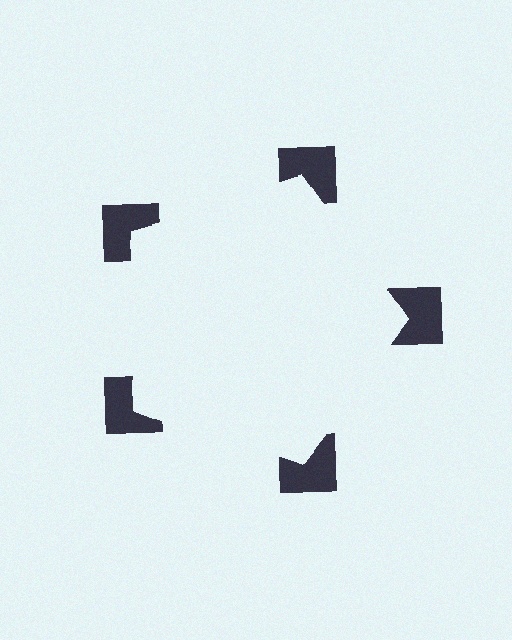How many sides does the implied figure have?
5 sides.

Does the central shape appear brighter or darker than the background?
It typically appears slightly brighter than the background, even though no actual brightness change is drawn.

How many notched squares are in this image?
There are 5 — one at each vertex of the illusory pentagon.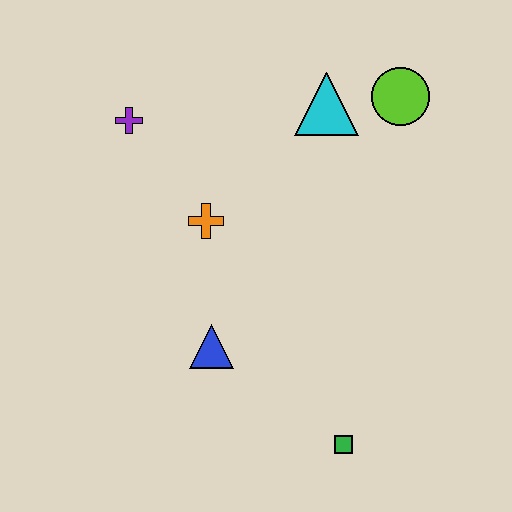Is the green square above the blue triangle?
No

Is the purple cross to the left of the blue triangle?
Yes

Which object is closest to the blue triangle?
The orange cross is closest to the blue triangle.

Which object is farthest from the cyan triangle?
The green square is farthest from the cyan triangle.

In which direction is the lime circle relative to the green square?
The lime circle is above the green square.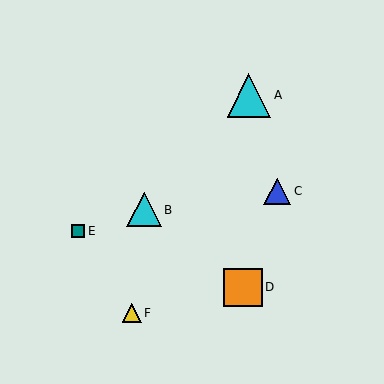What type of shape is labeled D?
Shape D is an orange square.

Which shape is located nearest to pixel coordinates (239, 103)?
The cyan triangle (labeled A) at (249, 96) is nearest to that location.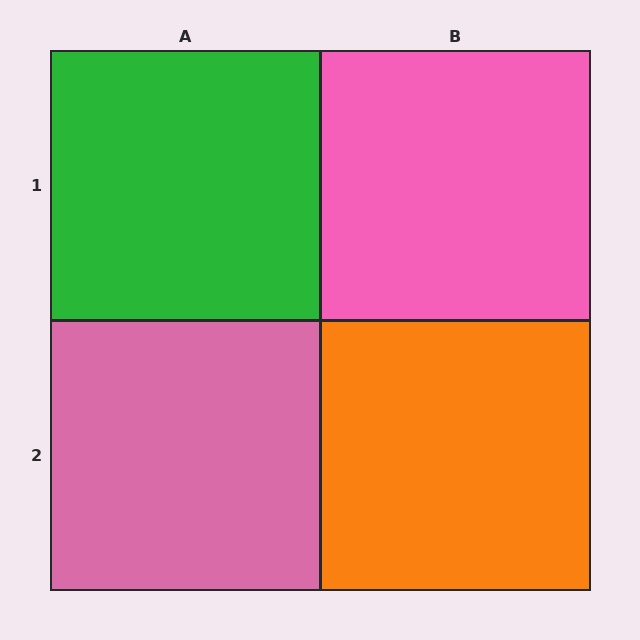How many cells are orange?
1 cell is orange.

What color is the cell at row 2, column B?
Orange.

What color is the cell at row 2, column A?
Pink.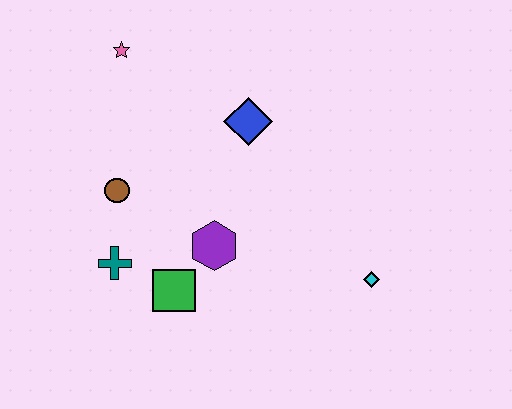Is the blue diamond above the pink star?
No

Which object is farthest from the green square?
The pink star is farthest from the green square.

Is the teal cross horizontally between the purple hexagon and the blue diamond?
No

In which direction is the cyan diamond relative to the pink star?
The cyan diamond is to the right of the pink star.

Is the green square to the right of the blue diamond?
No